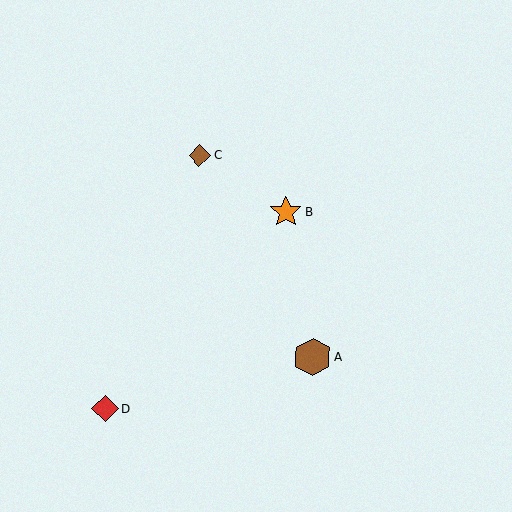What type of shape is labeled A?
Shape A is a brown hexagon.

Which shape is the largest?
The brown hexagon (labeled A) is the largest.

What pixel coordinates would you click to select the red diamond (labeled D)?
Click at (105, 409) to select the red diamond D.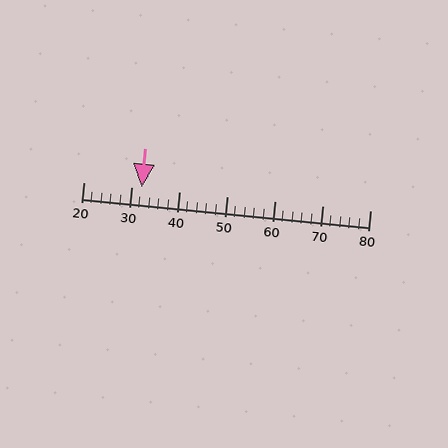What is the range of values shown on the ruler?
The ruler shows values from 20 to 80.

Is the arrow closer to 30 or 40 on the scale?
The arrow is closer to 30.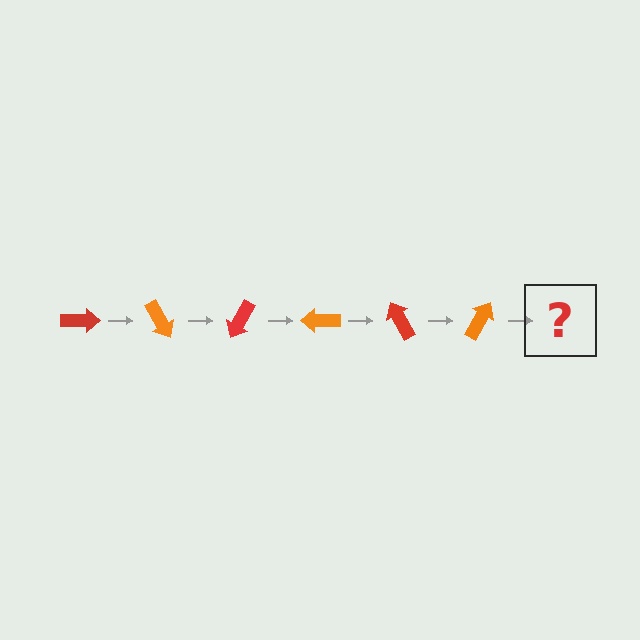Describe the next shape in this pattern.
It should be a red arrow, rotated 360 degrees from the start.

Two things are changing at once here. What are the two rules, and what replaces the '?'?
The two rules are that it rotates 60 degrees each step and the color cycles through red and orange. The '?' should be a red arrow, rotated 360 degrees from the start.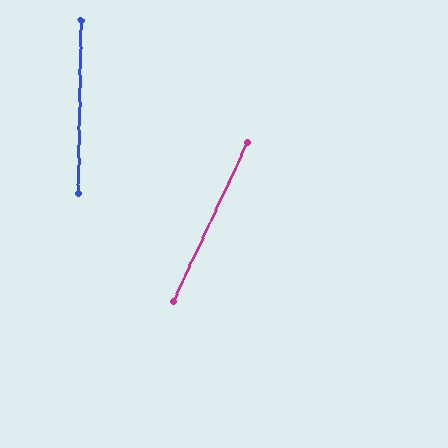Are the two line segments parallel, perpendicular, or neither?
Neither parallel nor perpendicular — they differ by about 24°.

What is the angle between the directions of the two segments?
Approximately 24 degrees.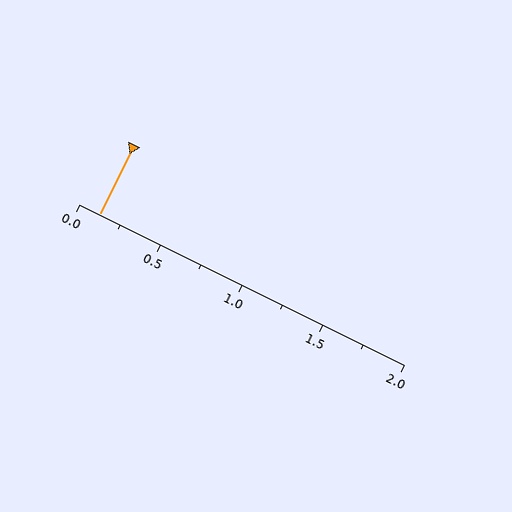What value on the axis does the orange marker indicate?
The marker indicates approximately 0.12.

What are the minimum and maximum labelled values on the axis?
The axis runs from 0.0 to 2.0.